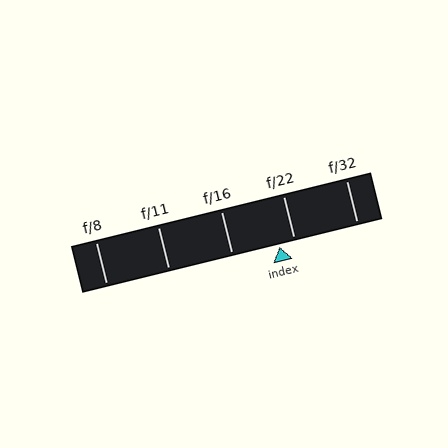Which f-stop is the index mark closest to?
The index mark is closest to f/22.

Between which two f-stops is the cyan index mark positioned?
The index mark is between f/16 and f/22.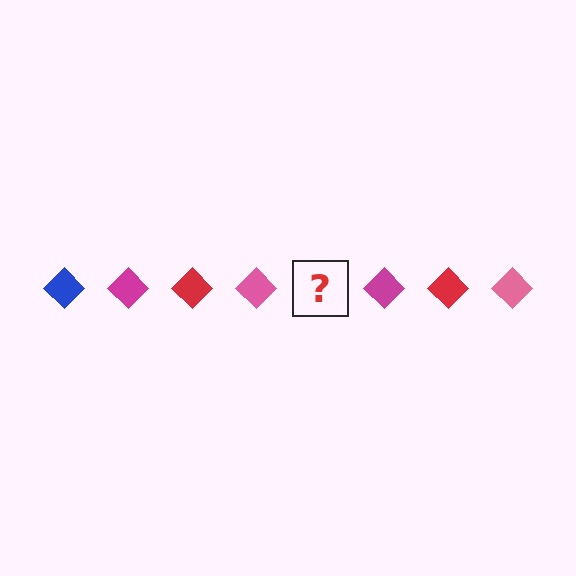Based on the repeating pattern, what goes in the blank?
The blank should be a blue diamond.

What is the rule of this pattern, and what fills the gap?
The rule is that the pattern cycles through blue, magenta, red, pink diamonds. The gap should be filled with a blue diamond.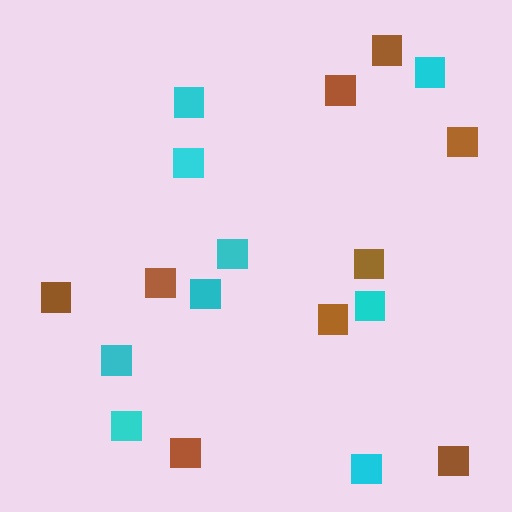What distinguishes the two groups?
There are 2 groups: one group of cyan squares (9) and one group of brown squares (9).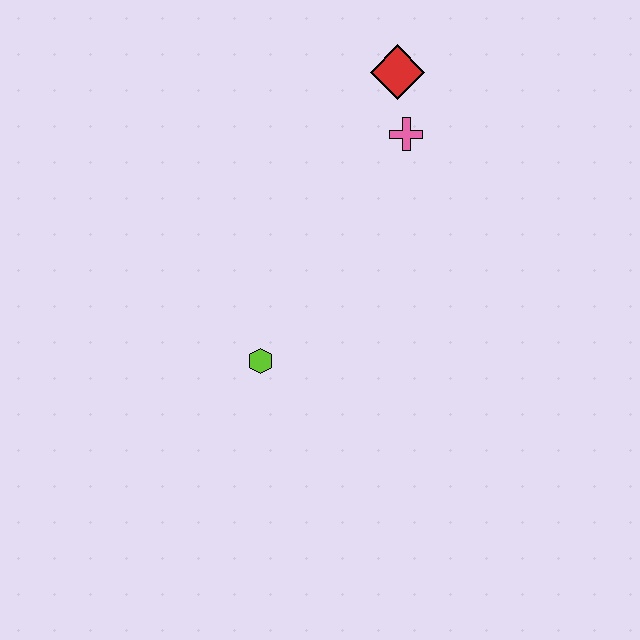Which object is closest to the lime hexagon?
The pink cross is closest to the lime hexagon.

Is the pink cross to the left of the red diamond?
No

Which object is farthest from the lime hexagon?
The red diamond is farthest from the lime hexagon.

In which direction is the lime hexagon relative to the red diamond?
The lime hexagon is below the red diamond.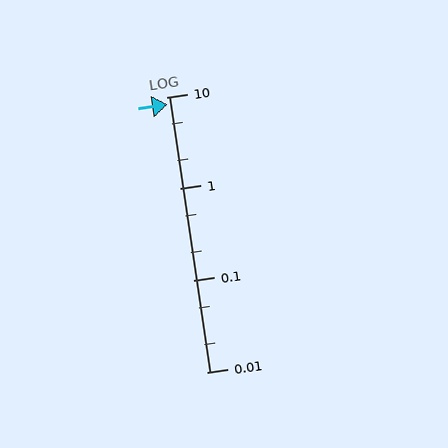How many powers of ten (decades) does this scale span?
The scale spans 3 decades, from 0.01 to 10.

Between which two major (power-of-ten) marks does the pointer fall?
The pointer is between 1 and 10.